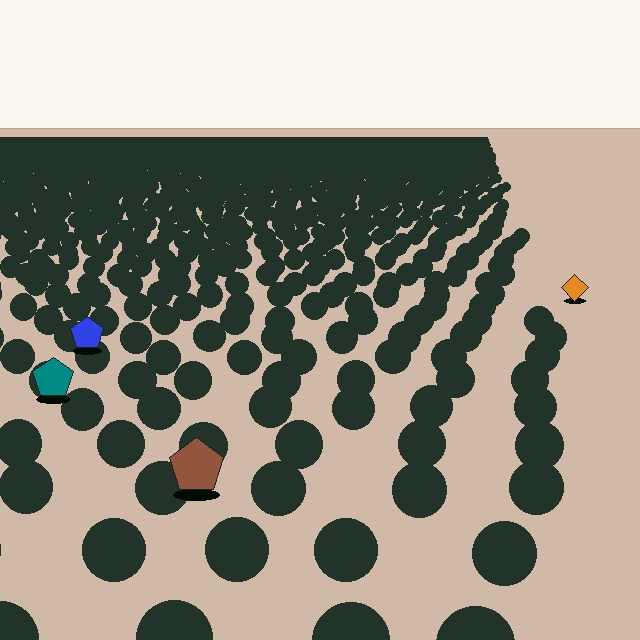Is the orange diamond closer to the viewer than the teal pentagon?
No. The teal pentagon is closer — you can tell from the texture gradient: the ground texture is coarser near it.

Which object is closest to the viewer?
The brown pentagon is closest. The texture marks near it are larger and more spread out.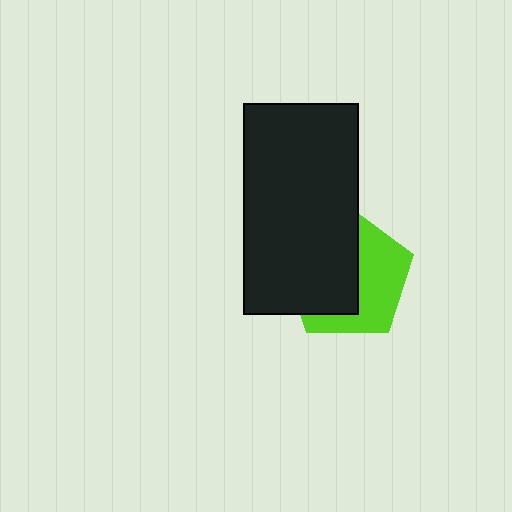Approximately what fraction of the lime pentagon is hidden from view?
Roughly 54% of the lime pentagon is hidden behind the black rectangle.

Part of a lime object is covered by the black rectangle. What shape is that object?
It is a pentagon.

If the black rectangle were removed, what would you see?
You would see the complete lime pentagon.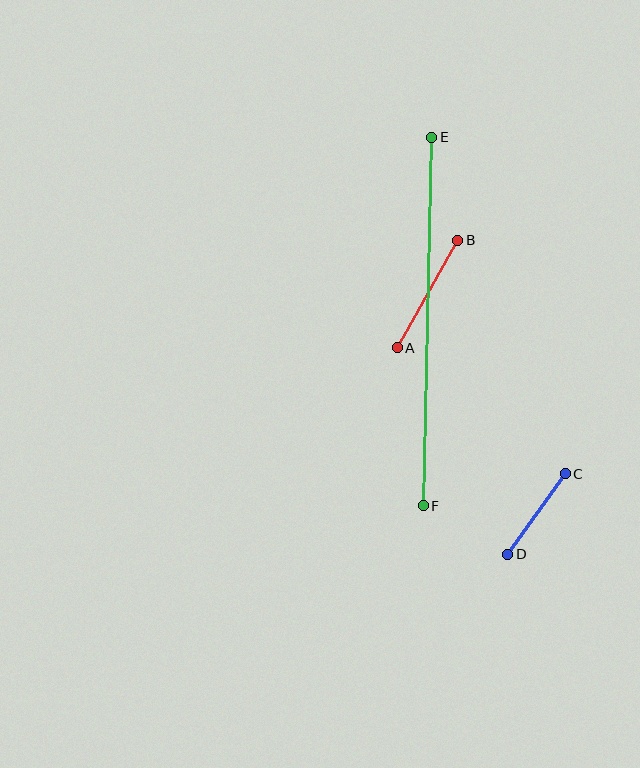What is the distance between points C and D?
The distance is approximately 99 pixels.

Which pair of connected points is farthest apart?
Points E and F are farthest apart.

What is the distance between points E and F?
The distance is approximately 369 pixels.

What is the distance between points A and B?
The distance is approximately 123 pixels.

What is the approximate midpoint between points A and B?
The midpoint is at approximately (427, 294) pixels.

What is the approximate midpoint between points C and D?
The midpoint is at approximately (536, 514) pixels.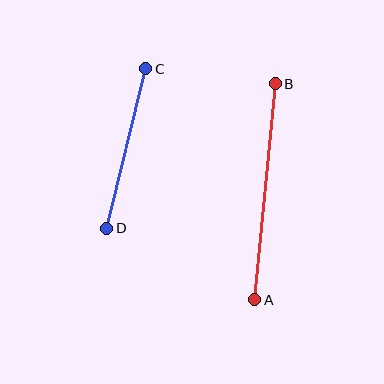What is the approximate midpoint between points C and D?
The midpoint is at approximately (126, 149) pixels.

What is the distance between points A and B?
The distance is approximately 217 pixels.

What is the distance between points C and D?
The distance is approximately 164 pixels.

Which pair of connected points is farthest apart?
Points A and B are farthest apart.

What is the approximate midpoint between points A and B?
The midpoint is at approximately (265, 192) pixels.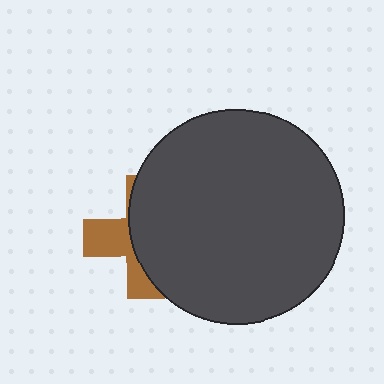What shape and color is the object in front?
The object in front is a dark gray circle.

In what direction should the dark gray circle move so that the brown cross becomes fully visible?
The dark gray circle should move right. That is the shortest direction to clear the overlap and leave the brown cross fully visible.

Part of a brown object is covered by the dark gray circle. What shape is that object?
It is a cross.